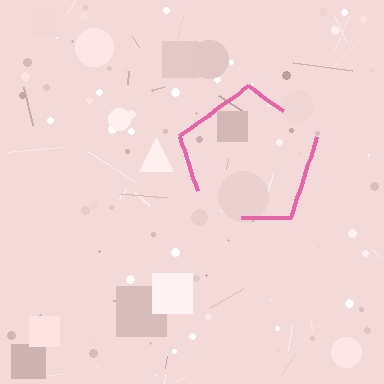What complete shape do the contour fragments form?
The contour fragments form a pentagon.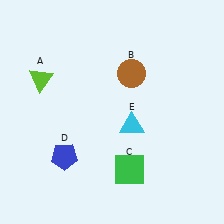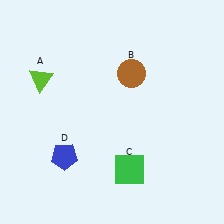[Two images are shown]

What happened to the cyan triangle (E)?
The cyan triangle (E) was removed in Image 2. It was in the bottom-right area of Image 1.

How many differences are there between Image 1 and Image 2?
There is 1 difference between the two images.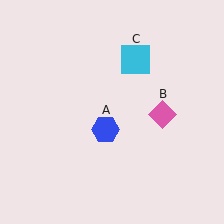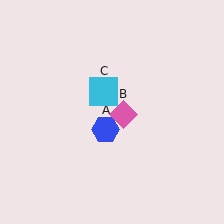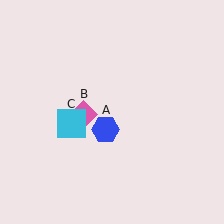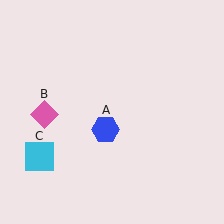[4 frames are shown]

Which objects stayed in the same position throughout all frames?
Blue hexagon (object A) remained stationary.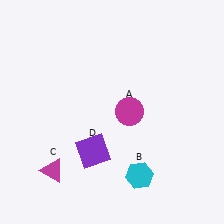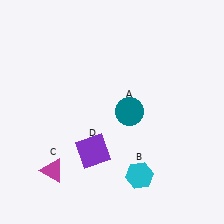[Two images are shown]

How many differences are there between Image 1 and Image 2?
There is 1 difference between the two images.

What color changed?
The circle (A) changed from magenta in Image 1 to teal in Image 2.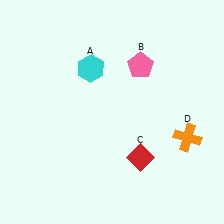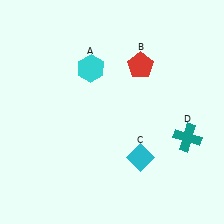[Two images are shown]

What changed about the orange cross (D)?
In Image 1, D is orange. In Image 2, it changed to teal.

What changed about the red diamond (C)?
In Image 1, C is red. In Image 2, it changed to cyan.